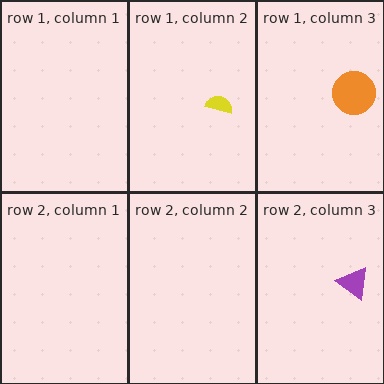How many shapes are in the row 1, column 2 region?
1.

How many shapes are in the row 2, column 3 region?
1.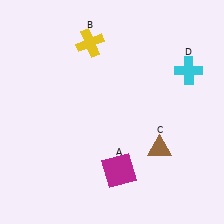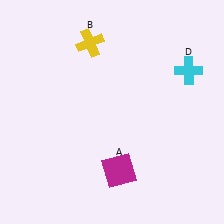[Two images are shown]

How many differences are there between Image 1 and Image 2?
There is 1 difference between the two images.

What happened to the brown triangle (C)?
The brown triangle (C) was removed in Image 2. It was in the bottom-right area of Image 1.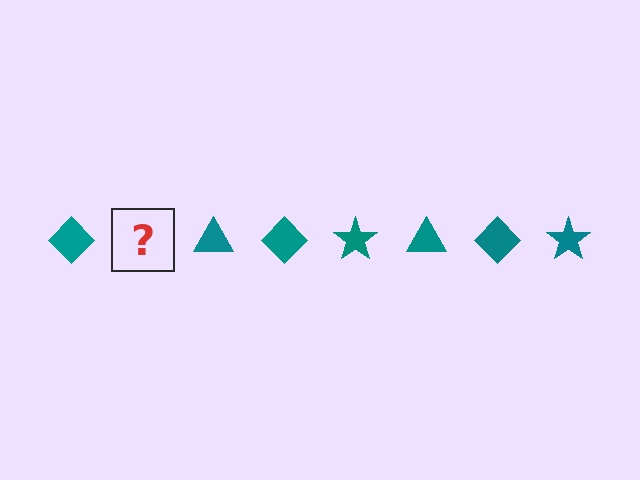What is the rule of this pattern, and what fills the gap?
The rule is that the pattern cycles through diamond, star, triangle shapes in teal. The gap should be filled with a teal star.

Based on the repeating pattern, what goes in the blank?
The blank should be a teal star.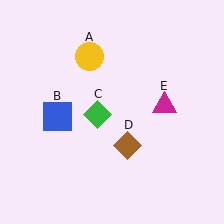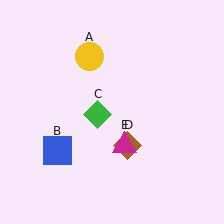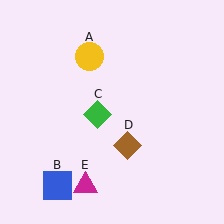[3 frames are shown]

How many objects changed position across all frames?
2 objects changed position: blue square (object B), magenta triangle (object E).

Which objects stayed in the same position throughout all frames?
Yellow circle (object A) and green diamond (object C) and brown diamond (object D) remained stationary.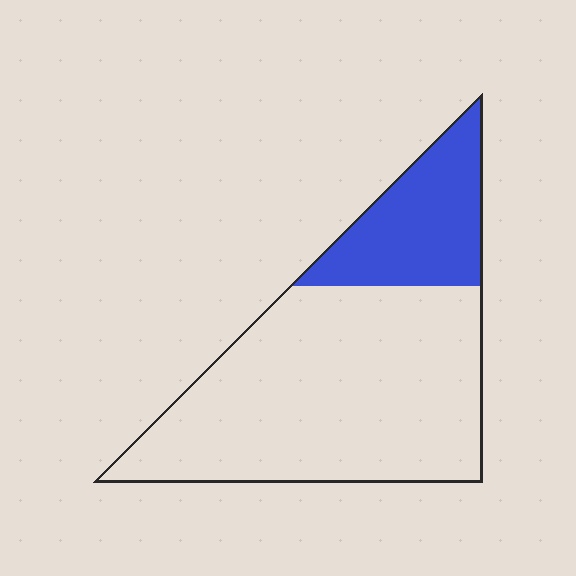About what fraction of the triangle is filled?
About one quarter (1/4).